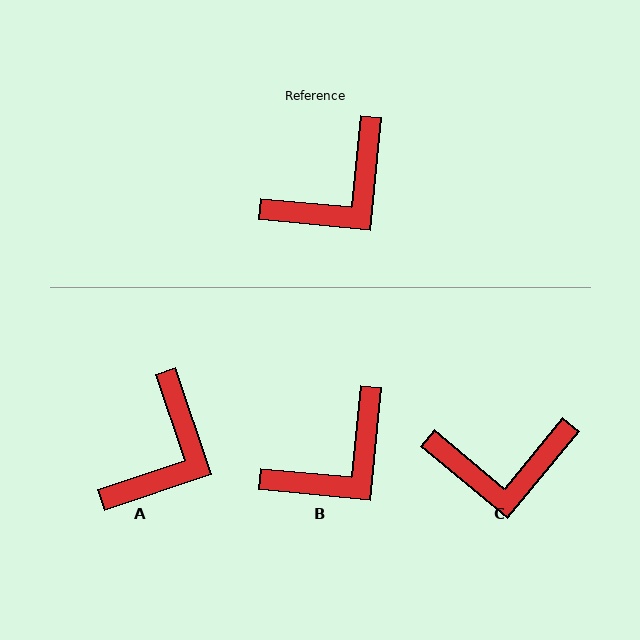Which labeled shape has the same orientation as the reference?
B.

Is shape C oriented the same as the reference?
No, it is off by about 34 degrees.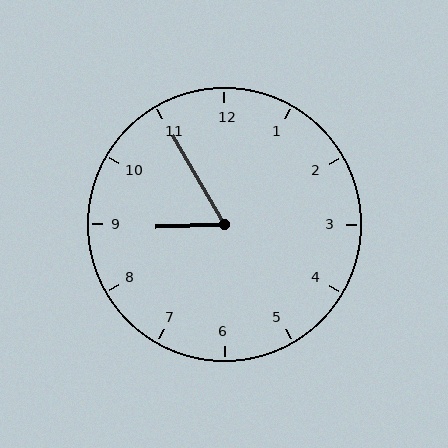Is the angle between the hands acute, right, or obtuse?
It is acute.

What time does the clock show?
8:55.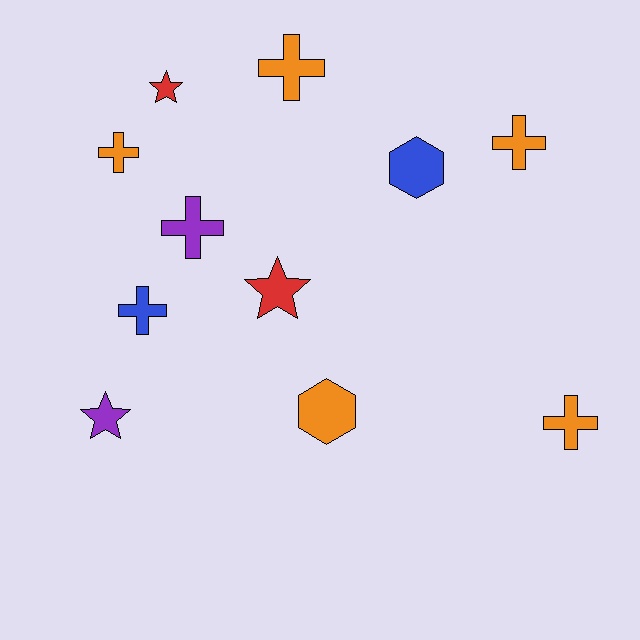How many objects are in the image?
There are 11 objects.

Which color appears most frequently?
Orange, with 5 objects.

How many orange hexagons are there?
There is 1 orange hexagon.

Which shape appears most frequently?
Cross, with 6 objects.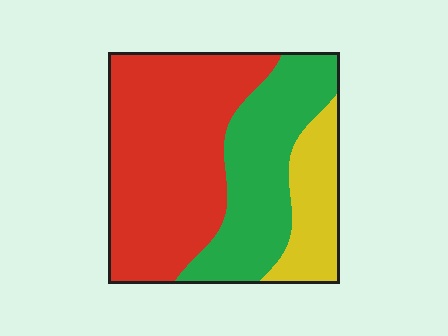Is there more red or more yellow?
Red.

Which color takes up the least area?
Yellow, at roughly 15%.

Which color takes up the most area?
Red, at roughly 50%.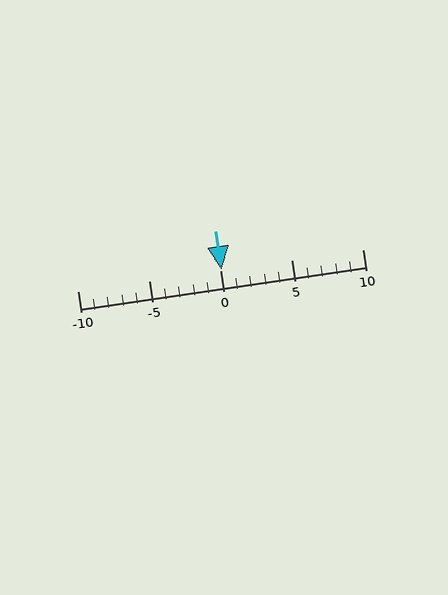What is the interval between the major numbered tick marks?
The major tick marks are spaced 5 units apart.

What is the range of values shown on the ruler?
The ruler shows values from -10 to 10.